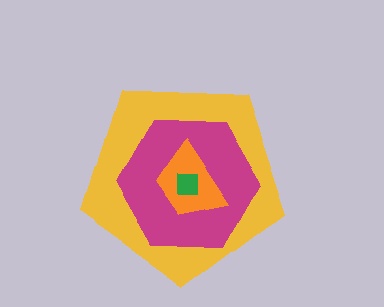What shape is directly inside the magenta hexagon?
The orange trapezoid.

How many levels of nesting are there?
4.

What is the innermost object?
The green square.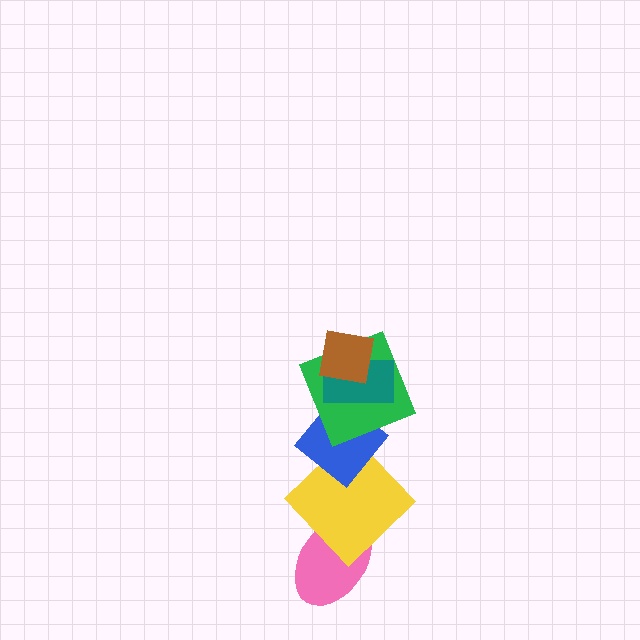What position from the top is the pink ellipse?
The pink ellipse is 6th from the top.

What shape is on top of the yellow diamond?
The blue diamond is on top of the yellow diamond.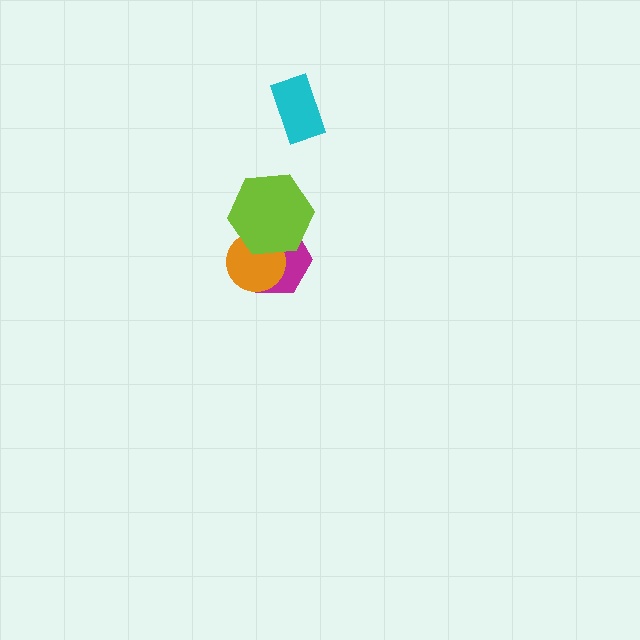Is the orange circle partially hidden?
Yes, it is partially covered by another shape.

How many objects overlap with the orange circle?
2 objects overlap with the orange circle.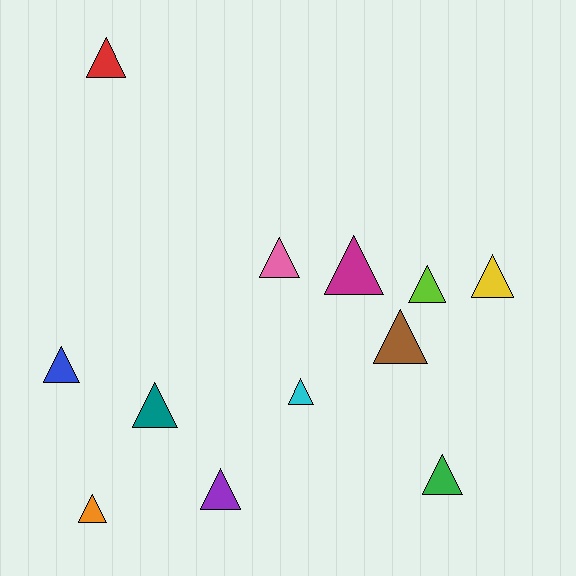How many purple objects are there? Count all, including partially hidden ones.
There is 1 purple object.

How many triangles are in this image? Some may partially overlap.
There are 12 triangles.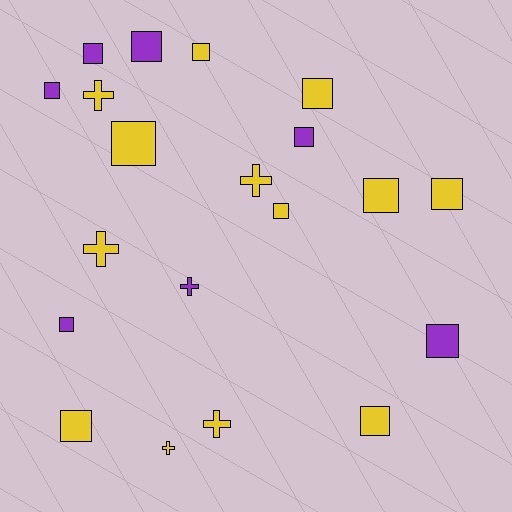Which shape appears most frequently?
Square, with 14 objects.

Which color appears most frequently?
Yellow, with 13 objects.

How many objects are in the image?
There are 20 objects.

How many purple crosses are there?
There is 1 purple cross.